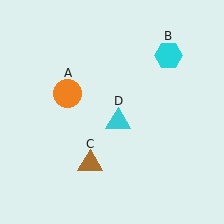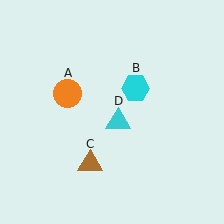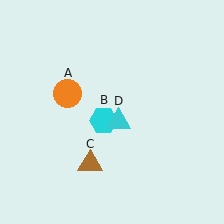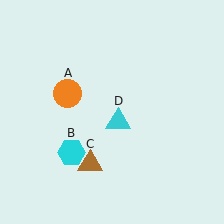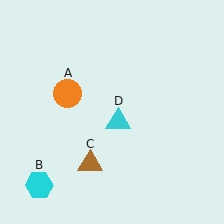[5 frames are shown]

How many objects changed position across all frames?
1 object changed position: cyan hexagon (object B).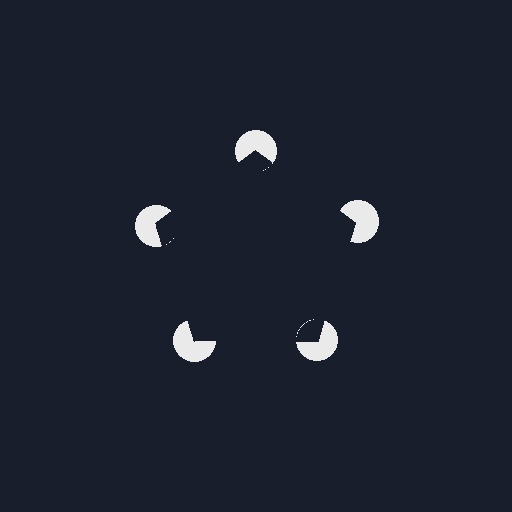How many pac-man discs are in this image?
There are 5 — one at each vertex of the illusory pentagon.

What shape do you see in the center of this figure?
An illusory pentagon — its edges are inferred from the aligned wedge cuts in the pac-man discs, not physically drawn.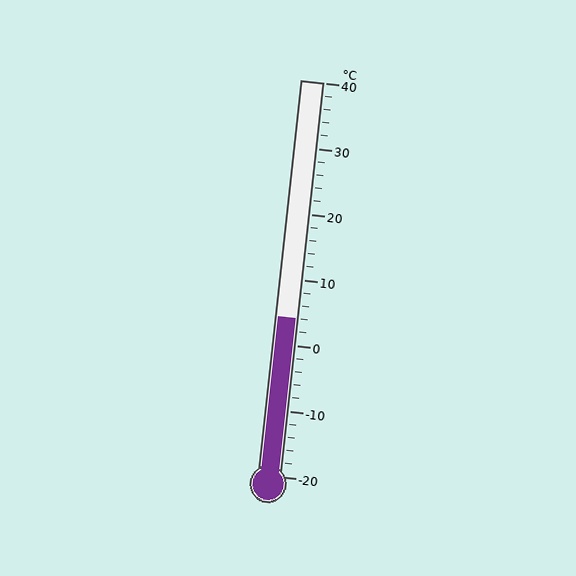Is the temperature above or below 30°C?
The temperature is below 30°C.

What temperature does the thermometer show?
The thermometer shows approximately 4°C.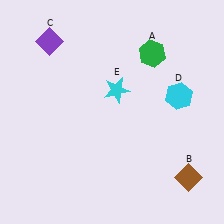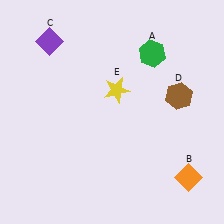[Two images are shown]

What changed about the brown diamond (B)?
In Image 1, B is brown. In Image 2, it changed to orange.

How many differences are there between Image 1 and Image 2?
There are 3 differences between the two images.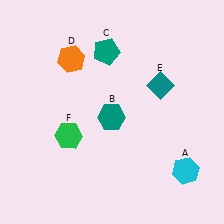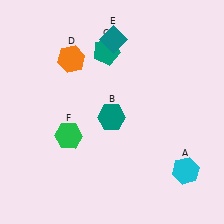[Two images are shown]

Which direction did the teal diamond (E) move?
The teal diamond (E) moved left.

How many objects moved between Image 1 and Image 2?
1 object moved between the two images.